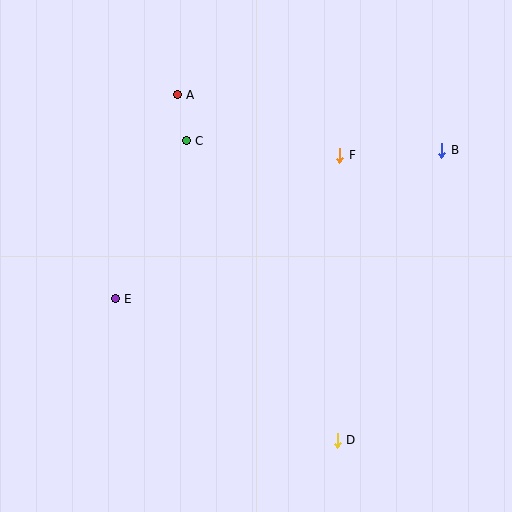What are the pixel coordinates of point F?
Point F is at (340, 155).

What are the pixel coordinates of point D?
Point D is at (337, 440).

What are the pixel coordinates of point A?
Point A is at (177, 95).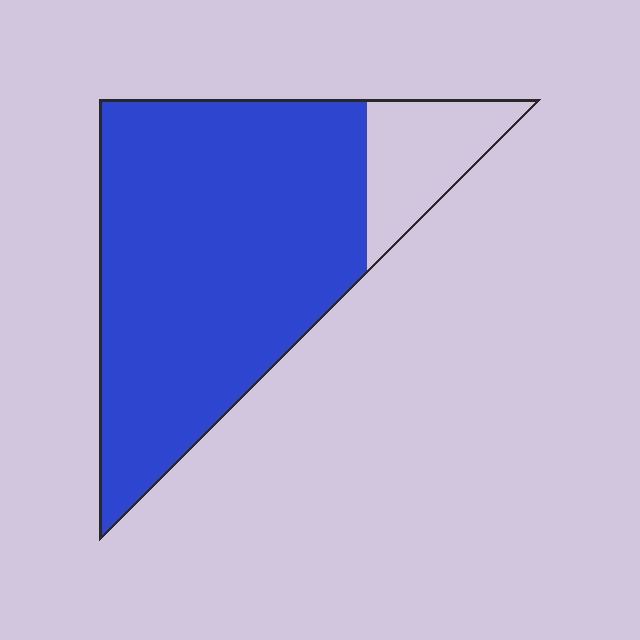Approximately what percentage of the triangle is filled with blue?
Approximately 85%.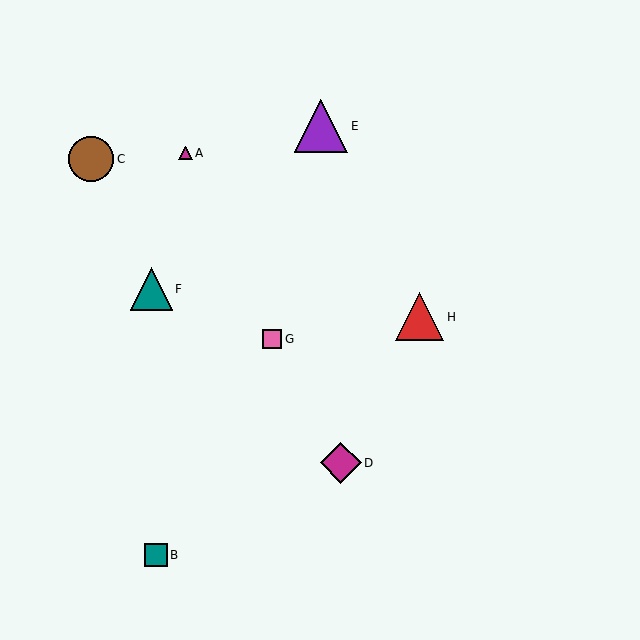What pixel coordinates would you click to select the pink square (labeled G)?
Click at (272, 339) to select the pink square G.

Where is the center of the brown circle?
The center of the brown circle is at (91, 159).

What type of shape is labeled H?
Shape H is a red triangle.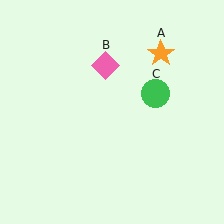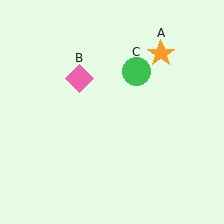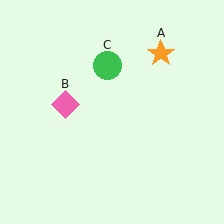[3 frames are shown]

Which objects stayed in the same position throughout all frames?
Orange star (object A) remained stationary.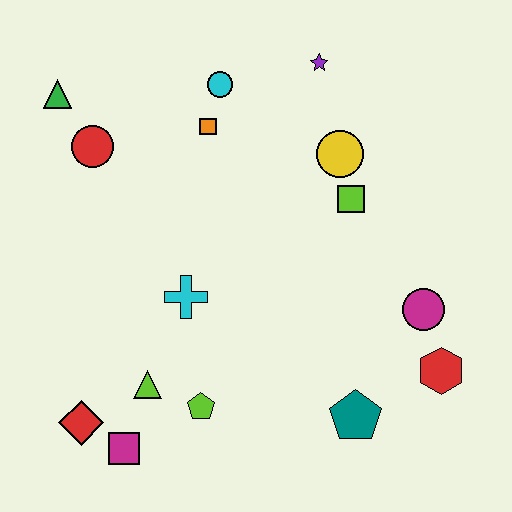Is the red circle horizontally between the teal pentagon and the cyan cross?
No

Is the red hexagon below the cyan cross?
Yes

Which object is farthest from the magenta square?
The purple star is farthest from the magenta square.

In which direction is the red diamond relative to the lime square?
The red diamond is to the left of the lime square.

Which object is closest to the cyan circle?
The orange square is closest to the cyan circle.